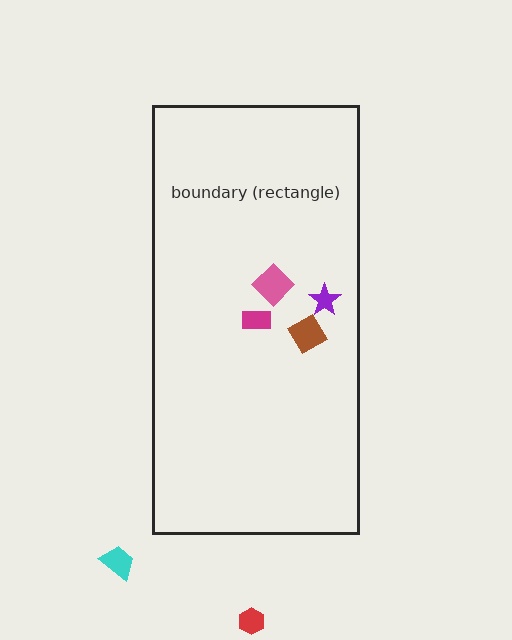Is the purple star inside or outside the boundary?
Inside.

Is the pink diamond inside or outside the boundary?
Inside.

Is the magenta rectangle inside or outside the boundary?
Inside.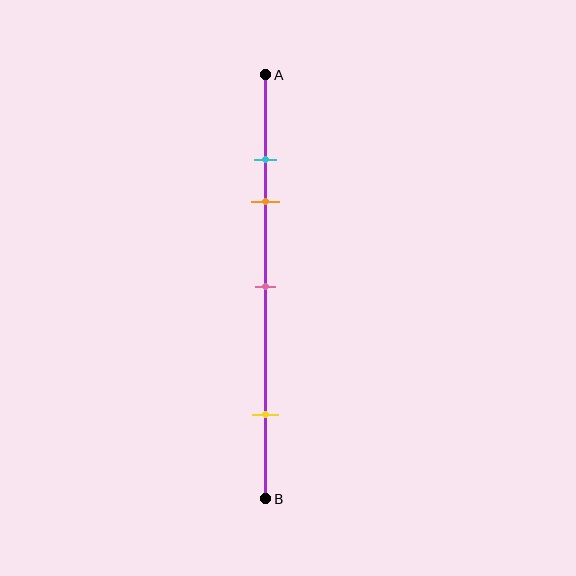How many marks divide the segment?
There are 4 marks dividing the segment.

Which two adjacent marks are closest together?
The cyan and orange marks are the closest adjacent pair.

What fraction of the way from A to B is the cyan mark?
The cyan mark is approximately 20% (0.2) of the way from A to B.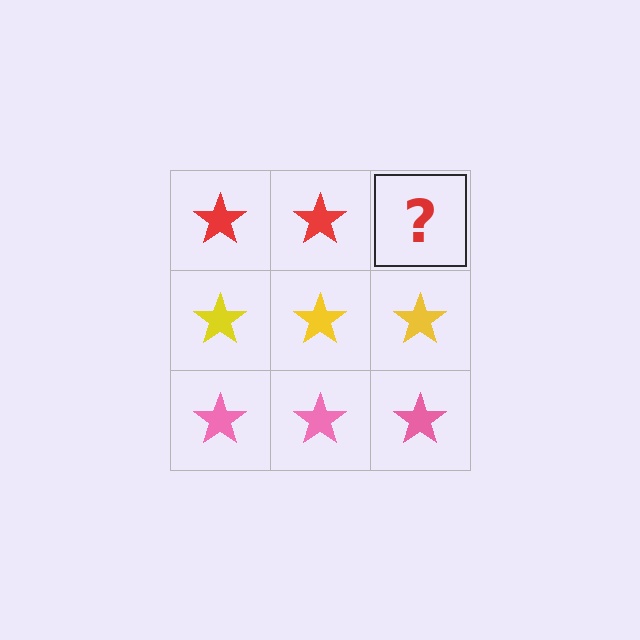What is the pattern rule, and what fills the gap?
The rule is that each row has a consistent color. The gap should be filled with a red star.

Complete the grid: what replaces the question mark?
The question mark should be replaced with a red star.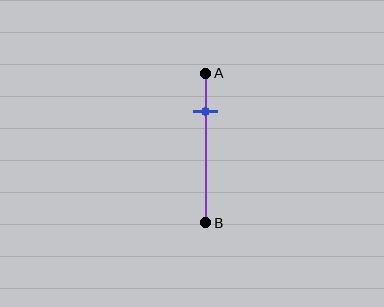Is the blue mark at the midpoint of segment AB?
No, the mark is at about 25% from A, not at the 50% midpoint.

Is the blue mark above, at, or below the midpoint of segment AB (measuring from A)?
The blue mark is above the midpoint of segment AB.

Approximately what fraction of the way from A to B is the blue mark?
The blue mark is approximately 25% of the way from A to B.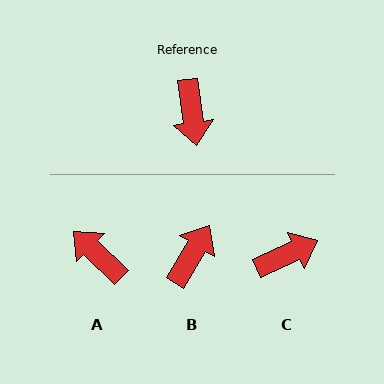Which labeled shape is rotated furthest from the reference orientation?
A, about 142 degrees away.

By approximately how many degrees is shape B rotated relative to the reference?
Approximately 141 degrees counter-clockwise.